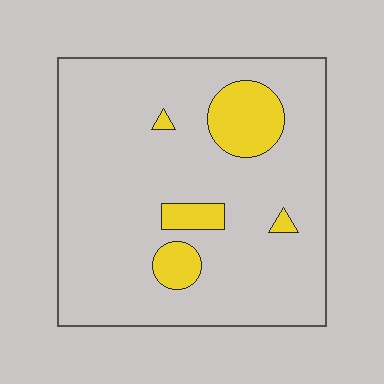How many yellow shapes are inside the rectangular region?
5.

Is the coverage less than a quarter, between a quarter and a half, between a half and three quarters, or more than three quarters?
Less than a quarter.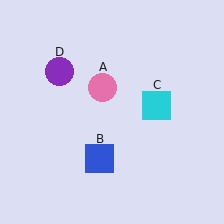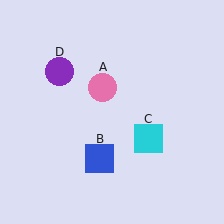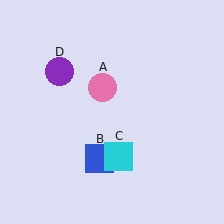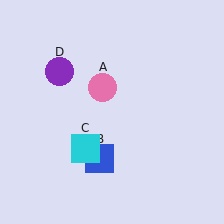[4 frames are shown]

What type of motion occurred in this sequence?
The cyan square (object C) rotated clockwise around the center of the scene.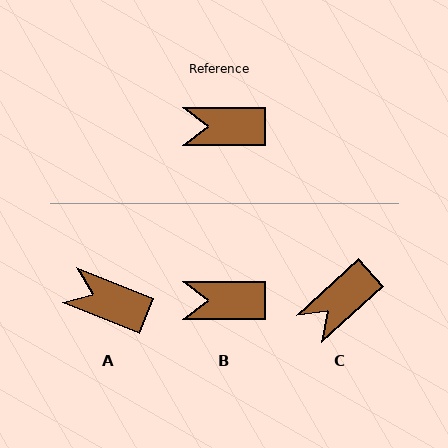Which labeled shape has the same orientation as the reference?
B.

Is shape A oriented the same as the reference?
No, it is off by about 22 degrees.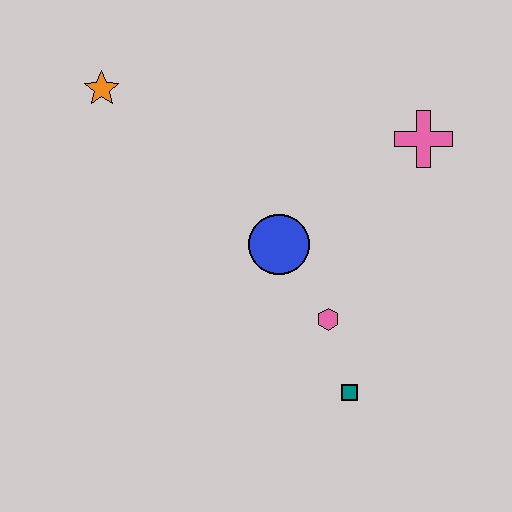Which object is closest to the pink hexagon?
The teal square is closest to the pink hexagon.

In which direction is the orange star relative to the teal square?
The orange star is above the teal square.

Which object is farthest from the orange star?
The teal square is farthest from the orange star.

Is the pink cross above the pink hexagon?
Yes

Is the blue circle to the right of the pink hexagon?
No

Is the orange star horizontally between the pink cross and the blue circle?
No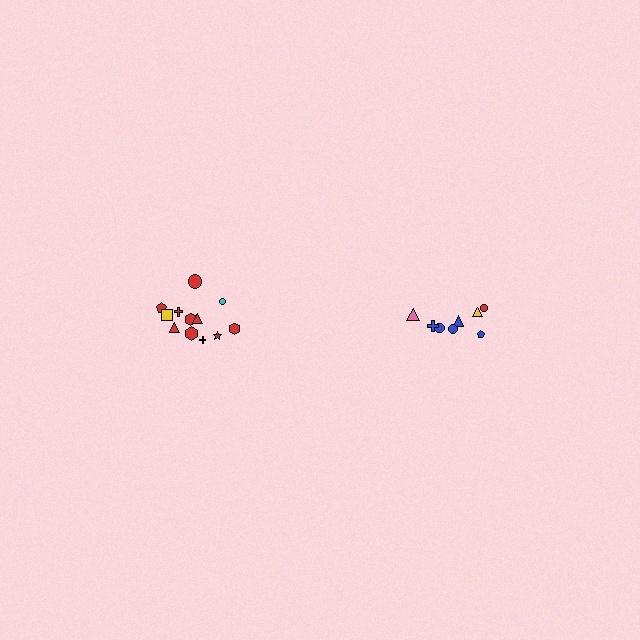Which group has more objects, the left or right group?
The left group.